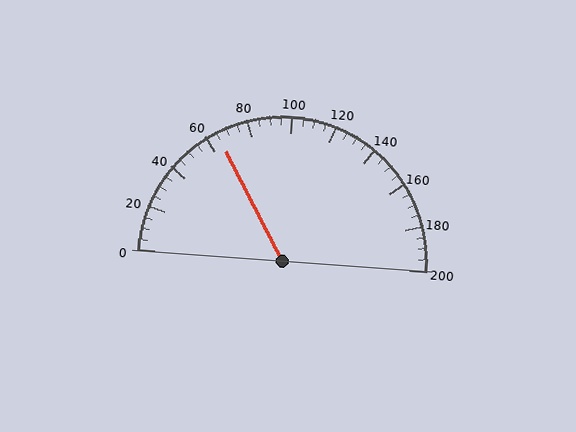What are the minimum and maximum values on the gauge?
The gauge ranges from 0 to 200.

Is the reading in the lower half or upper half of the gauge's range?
The reading is in the lower half of the range (0 to 200).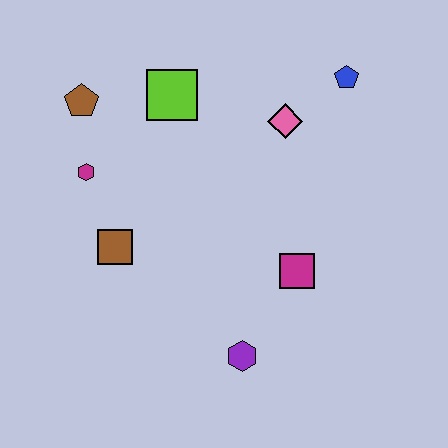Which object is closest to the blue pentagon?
The pink diamond is closest to the blue pentagon.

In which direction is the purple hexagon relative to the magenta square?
The purple hexagon is below the magenta square.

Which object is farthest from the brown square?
The blue pentagon is farthest from the brown square.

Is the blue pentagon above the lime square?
Yes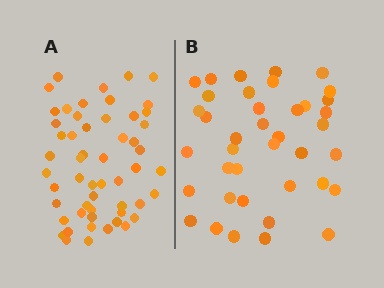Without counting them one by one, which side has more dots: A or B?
Region A (the left region) has more dots.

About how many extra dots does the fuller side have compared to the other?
Region A has approximately 15 more dots than region B.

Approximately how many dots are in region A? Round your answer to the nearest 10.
About 50 dots. (The exact count is 54, which rounds to 50.)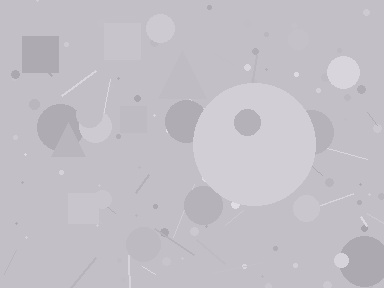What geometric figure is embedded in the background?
A circle is embedded in the background.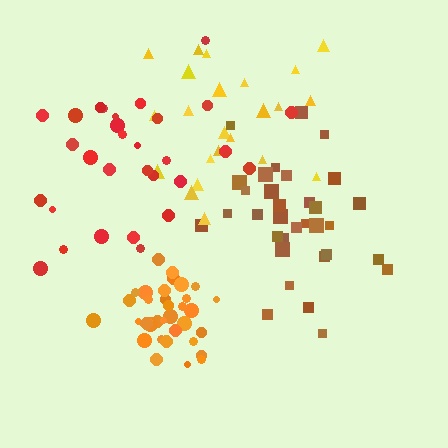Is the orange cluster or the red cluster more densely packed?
Orange.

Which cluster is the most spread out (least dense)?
Red.